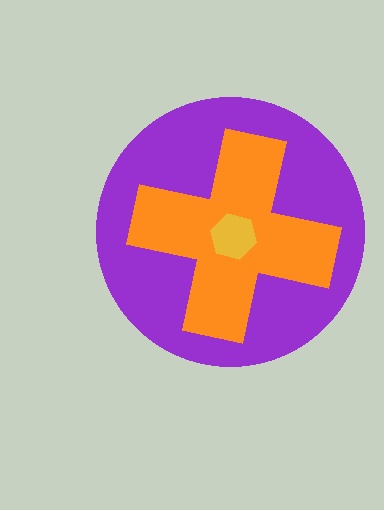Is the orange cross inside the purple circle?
Yes.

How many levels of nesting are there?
3.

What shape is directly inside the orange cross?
The yellow hexagon.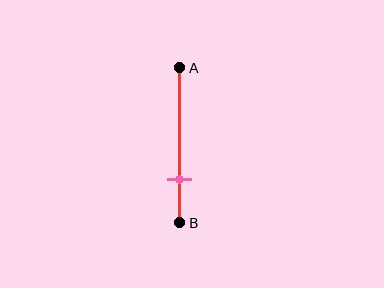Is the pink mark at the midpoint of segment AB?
No, the mark is at about 70% from A, not at the 50% midpoint.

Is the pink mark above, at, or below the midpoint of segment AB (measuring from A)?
The pink mark is below the midpoint of segment AB.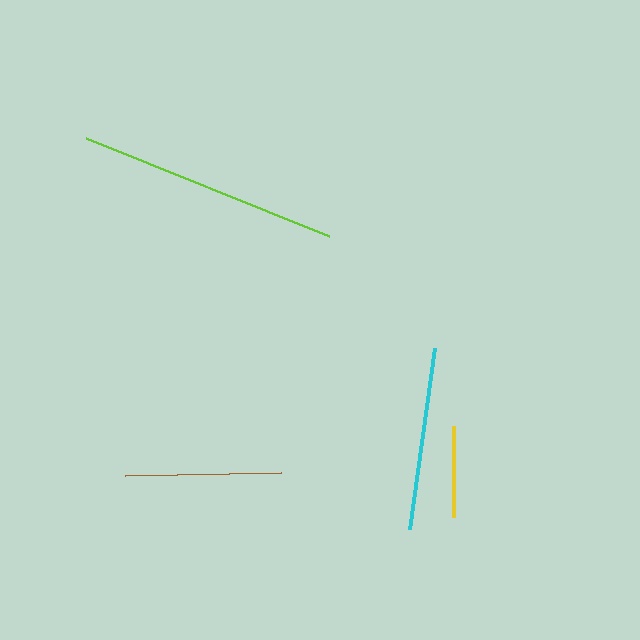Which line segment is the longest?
The lime line is the longest at approximately 262 pixels.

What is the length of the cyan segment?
The cyan segment is approximately 182 pixels long.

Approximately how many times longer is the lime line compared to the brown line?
The lime line is approximately 1.7 times the length of the brown line.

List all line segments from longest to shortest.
From longest to shortest: lime, cyan, brown, yellow.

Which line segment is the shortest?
The yellow line is the shortest at approximately 91 pixels.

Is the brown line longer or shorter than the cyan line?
The cyan line is longer than the brown line.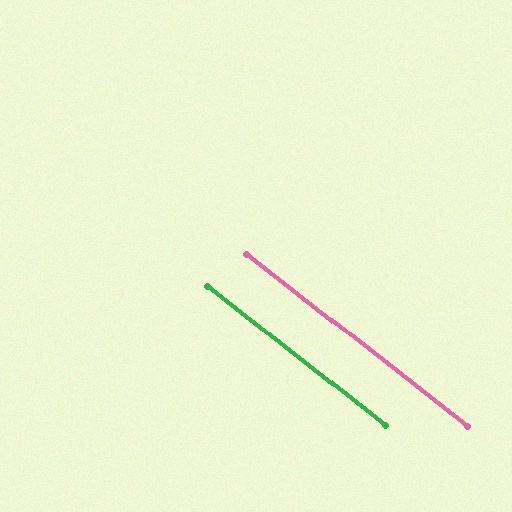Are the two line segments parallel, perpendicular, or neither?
Parallel — their directions differ by only 0.5°.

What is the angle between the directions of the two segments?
Approximately 1 degree.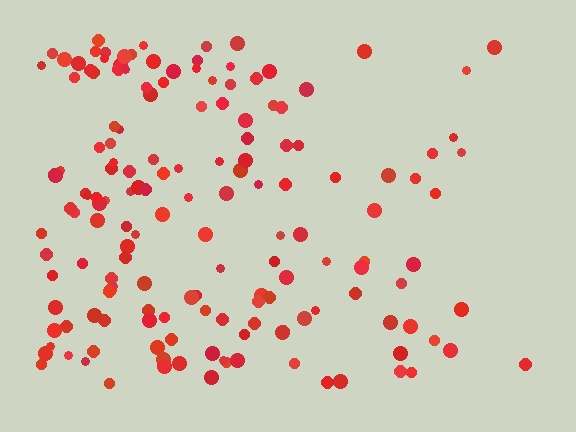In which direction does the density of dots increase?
From right to left, with the left side densest.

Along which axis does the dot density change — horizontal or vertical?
Horizontal.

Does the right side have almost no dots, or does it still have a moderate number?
Still a moderate number, just noticeably fewer than the left.